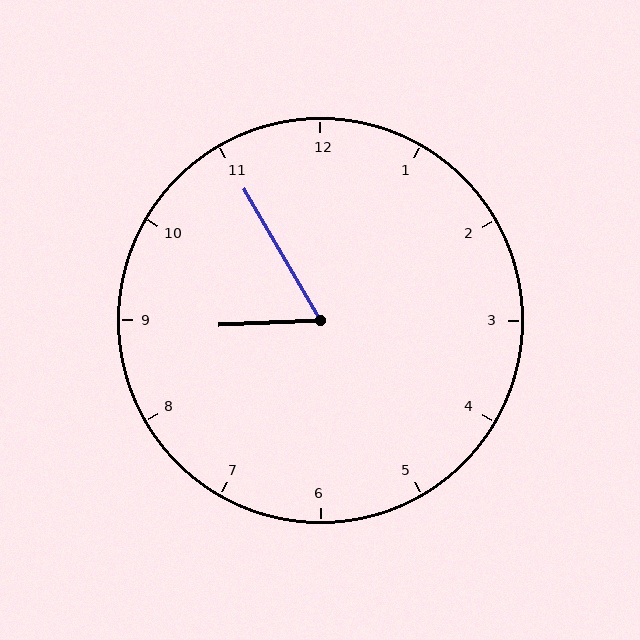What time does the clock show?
8:55.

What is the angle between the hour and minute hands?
Approximately 62 degrees.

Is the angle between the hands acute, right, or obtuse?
It is acute.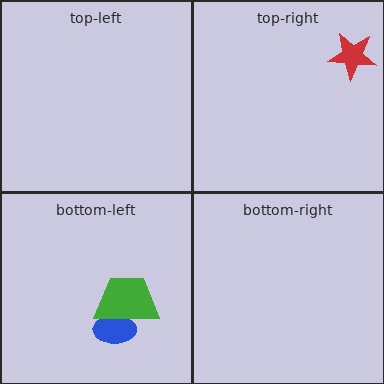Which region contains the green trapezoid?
The bottom-left region.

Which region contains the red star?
The top-right region.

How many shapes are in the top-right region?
1.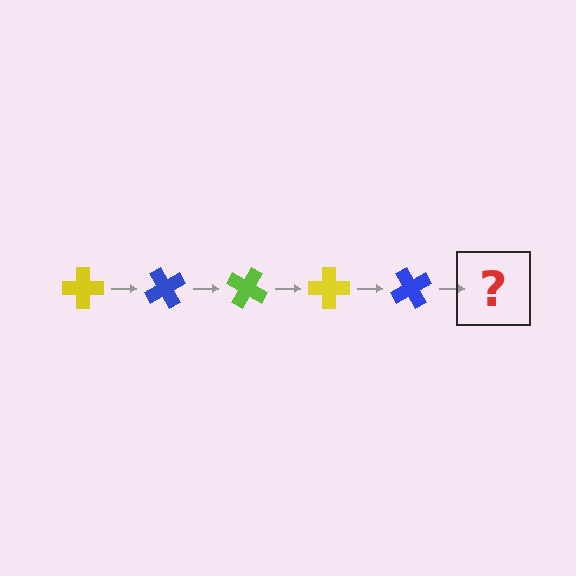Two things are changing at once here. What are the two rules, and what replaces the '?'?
The two rules are that it rotates 60 degrees each step and the color cycles through yellow, blue, and lime. The '?' should be a lime cross, rotated 300 degrees from the start.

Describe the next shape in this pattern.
It should be a lime cross, rotated 300 degrees from the start.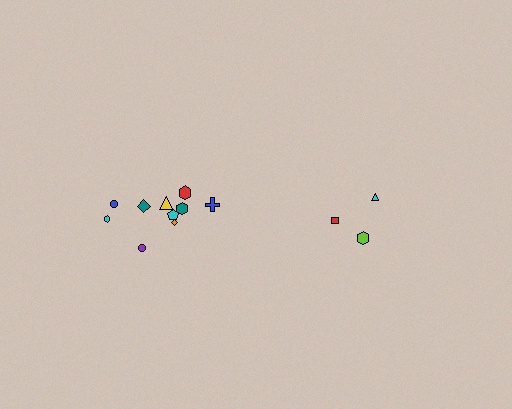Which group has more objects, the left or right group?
The left group.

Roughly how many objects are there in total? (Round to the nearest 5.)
Roughly 15 objects in total.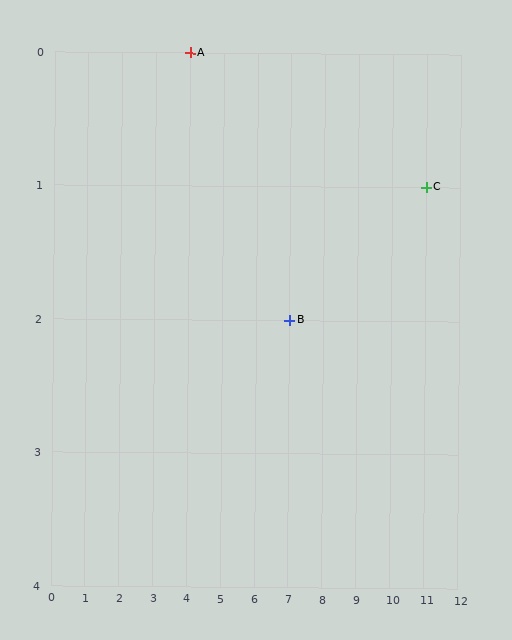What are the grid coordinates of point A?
Point A is at grid coordinates (4, 0).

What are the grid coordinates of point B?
Point B is at grid coordinates (7, 2).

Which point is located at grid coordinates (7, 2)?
Point B is at (7, 2).